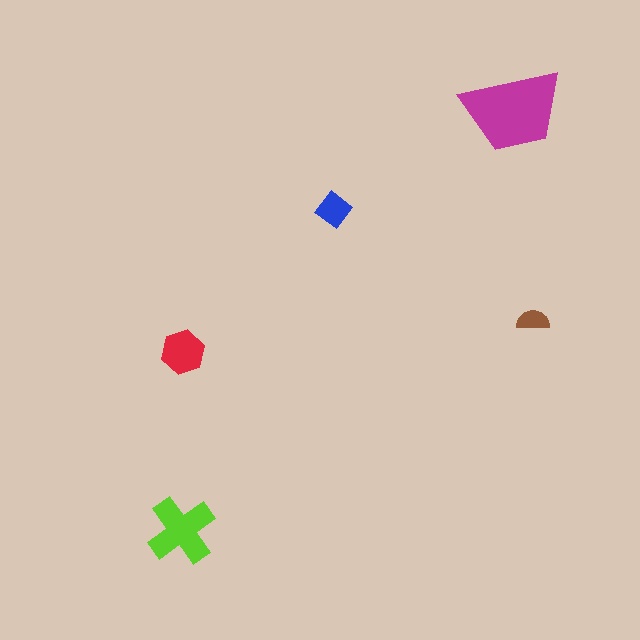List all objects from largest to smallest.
The magenta trapezoid, the lime cross, the red hexagon, the blue diamond, the brown semicircle.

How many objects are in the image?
There are 5 objects in the image.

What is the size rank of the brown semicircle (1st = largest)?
5th.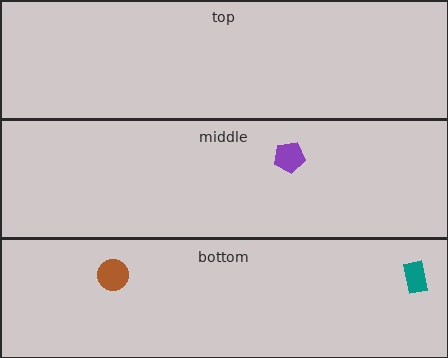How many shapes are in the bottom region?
2.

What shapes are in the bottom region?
The teal rectangle, the brown circle.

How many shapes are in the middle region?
1.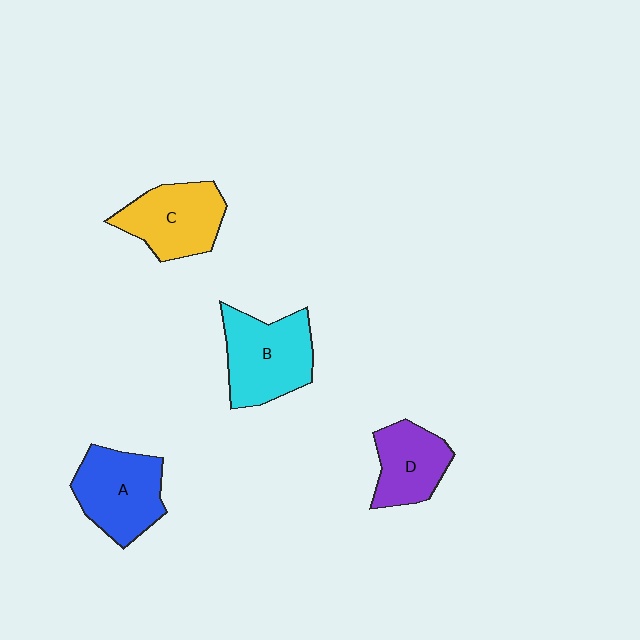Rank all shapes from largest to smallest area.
From largest to smallest: B (cyan), A (blue), C (yellow), D (purple).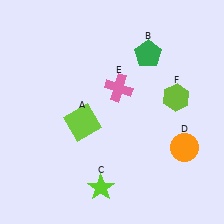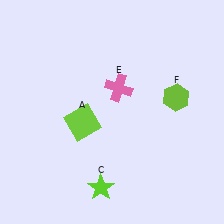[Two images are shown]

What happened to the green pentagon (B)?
The green pentagon (B) was removed in Image 2. It was in the top-right area of Image 1.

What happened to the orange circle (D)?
The orange circle (D) was removed in Image 2. It was in the bottom-right area of Image 1.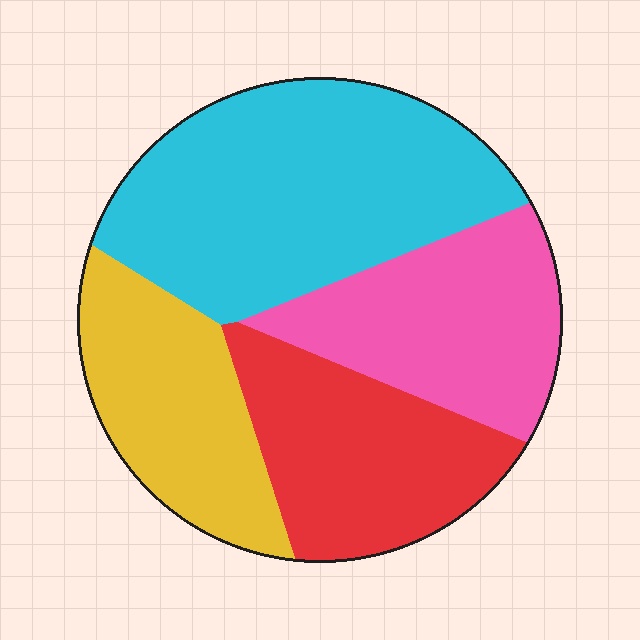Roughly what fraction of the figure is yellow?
Yellow covers around 20% of the figure.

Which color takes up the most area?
Cyan, at roughly 35%.